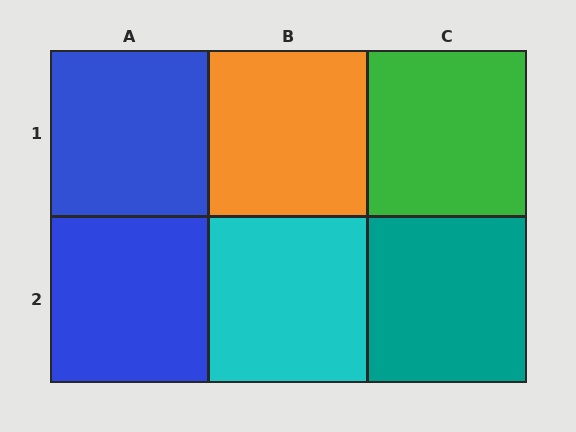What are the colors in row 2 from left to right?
Blue, cyan, teal.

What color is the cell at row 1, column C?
Green.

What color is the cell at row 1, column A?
Blue.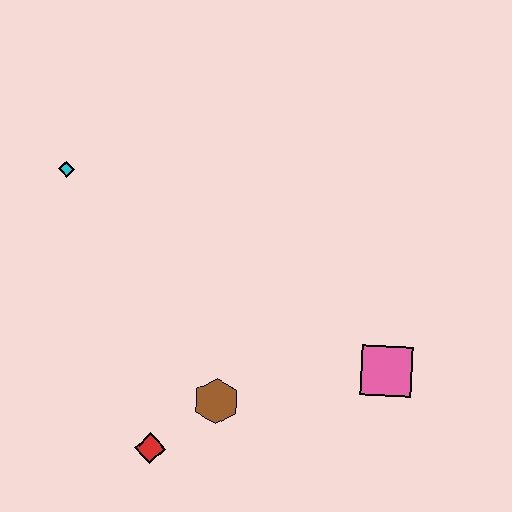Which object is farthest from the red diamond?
The cyan diamond is farthest from the red diamond.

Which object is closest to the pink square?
The brown hexagon is closest to the pink square.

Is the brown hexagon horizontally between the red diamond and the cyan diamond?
No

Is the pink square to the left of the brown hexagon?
No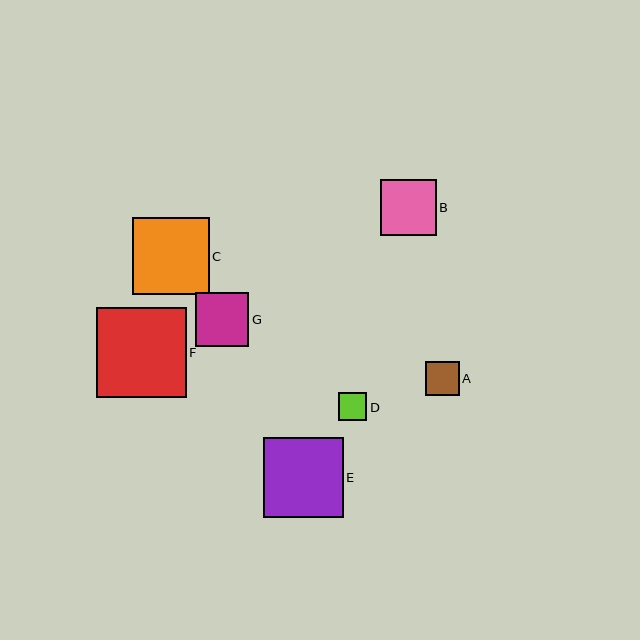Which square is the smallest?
Square D is the smallest with a size of approximately 28 pixels.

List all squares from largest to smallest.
From largest to smallest: F, E, C, B, G, A, D.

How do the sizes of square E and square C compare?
Square E and square C are approximately the same size.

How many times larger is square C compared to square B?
Square C is approximately 1.4 times the size of square B.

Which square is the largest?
Square F is the largest with a size of approximately 90 pixels.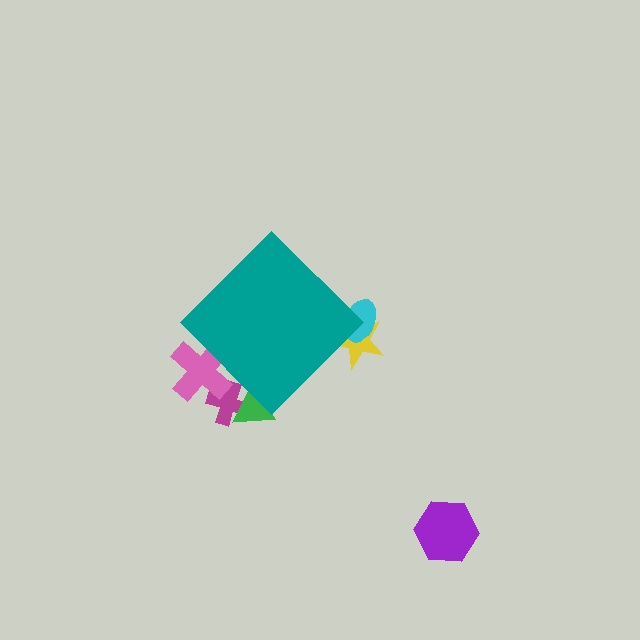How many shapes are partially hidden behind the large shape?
5 shapes are partially hidden.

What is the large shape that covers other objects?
A teal diamond.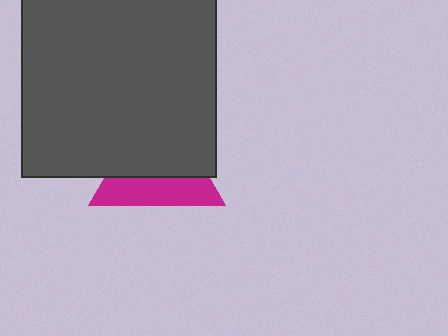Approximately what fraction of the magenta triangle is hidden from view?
Roughly 58% of the magenta triangle is hidden behind the dark gray square.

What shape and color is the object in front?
The object in front is a dark gray square.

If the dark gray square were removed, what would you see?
You would see the complete magenta triangle.